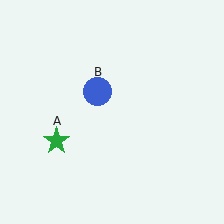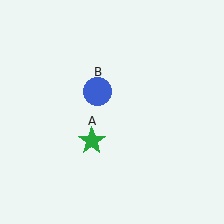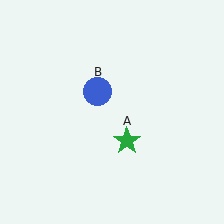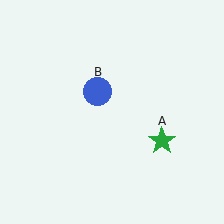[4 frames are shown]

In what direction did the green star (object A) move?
The green star (object A) moved right.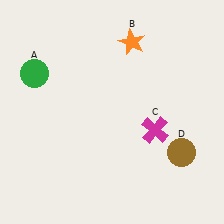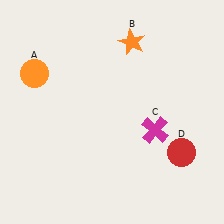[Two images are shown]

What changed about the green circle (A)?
In Image 1, A is green. In Image 2, it changed to orange.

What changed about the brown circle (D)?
In Image 1, D is brown. In Image 2, it changed to red.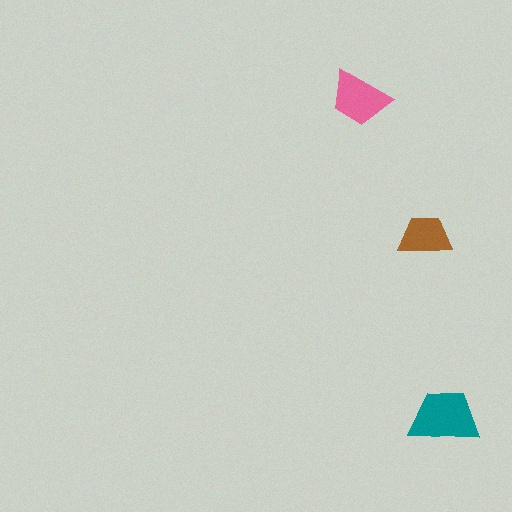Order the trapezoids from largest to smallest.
the teal one, the pink one, the brown one.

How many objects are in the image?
There are 3 objects in the image.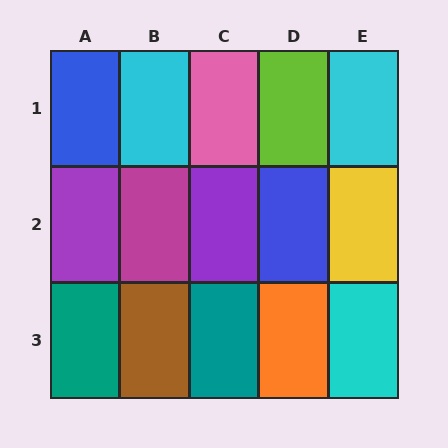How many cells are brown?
1 cell is brown.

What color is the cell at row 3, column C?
Teal.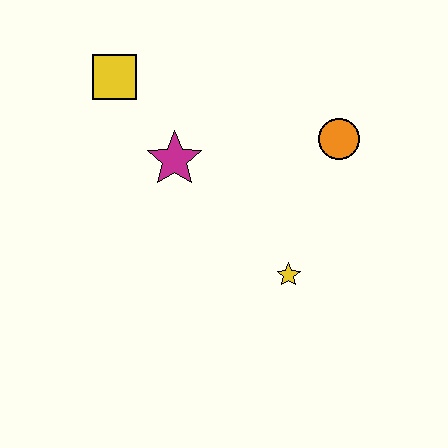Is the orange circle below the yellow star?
No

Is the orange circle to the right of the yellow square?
Yes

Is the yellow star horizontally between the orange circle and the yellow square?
Yes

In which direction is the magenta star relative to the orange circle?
The magenta star is to the left of the orange circle.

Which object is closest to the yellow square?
The magenta star is closest to the yellow square.